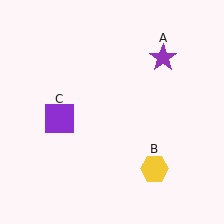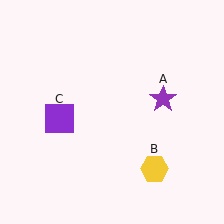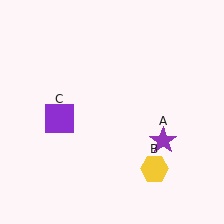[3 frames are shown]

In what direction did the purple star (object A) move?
The purple star (object A) moved down.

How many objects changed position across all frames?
1 object changed position: purple star (object A).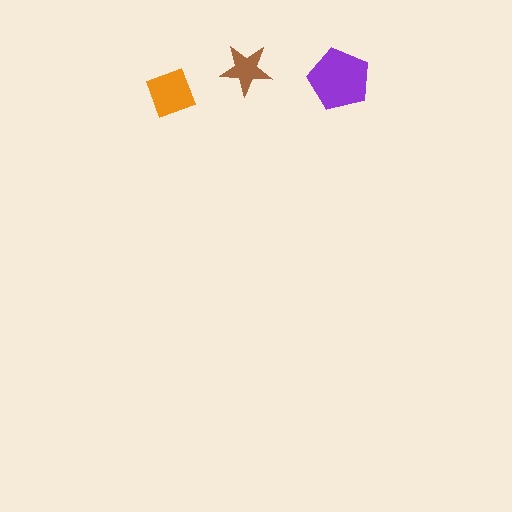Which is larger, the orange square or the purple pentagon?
The purple pentagon.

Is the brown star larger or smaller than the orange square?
Smaller.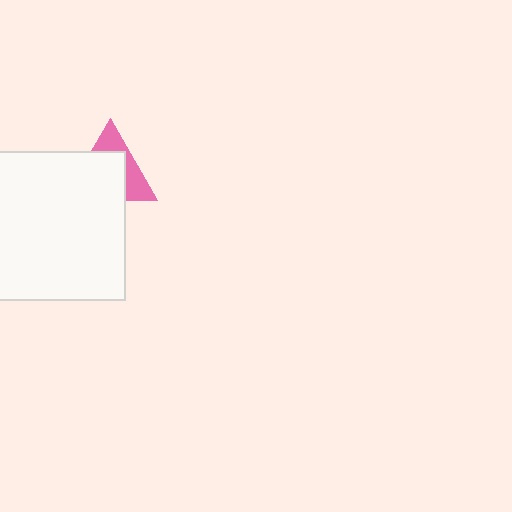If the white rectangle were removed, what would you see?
You would see the complete pink triangle.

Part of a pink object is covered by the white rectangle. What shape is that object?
It is a triangle.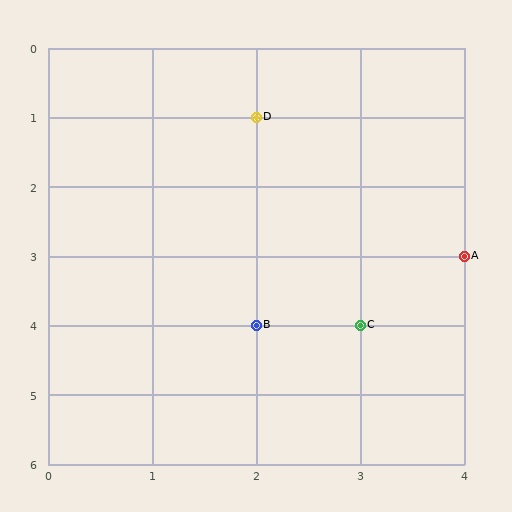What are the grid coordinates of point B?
Point B is at grid coordinates (2, 4).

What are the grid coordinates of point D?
Point D is at grid coordinates (2, 1).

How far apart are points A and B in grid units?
Points A and B are 2 columns and 1 row apart (about 2.2 grid units diagonally).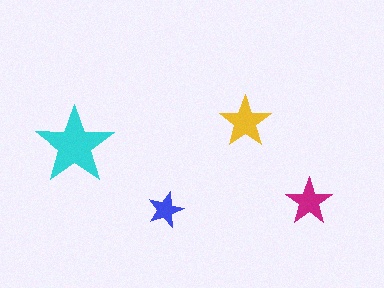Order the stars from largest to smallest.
the cyan one, the yellow one, the magenta one, the blue one.